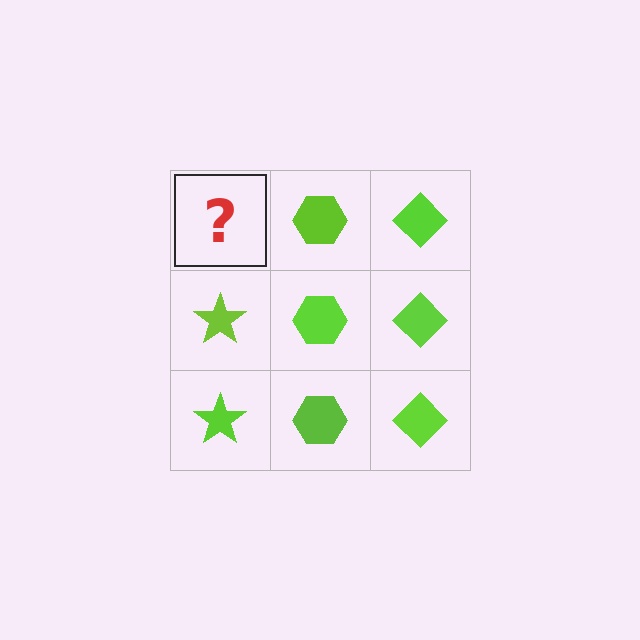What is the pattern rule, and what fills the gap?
The rule is that each column has a consistent shape. The gap should be filled with a lime star.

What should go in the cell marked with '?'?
The missing cell should contain a lime star.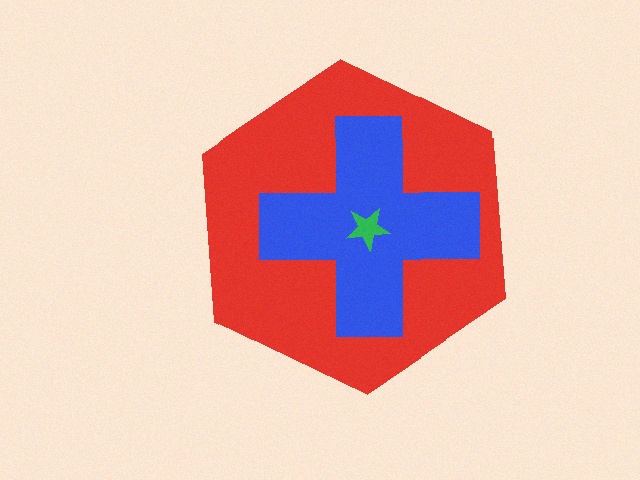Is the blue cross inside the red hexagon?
Yes.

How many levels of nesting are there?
3.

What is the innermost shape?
The green star.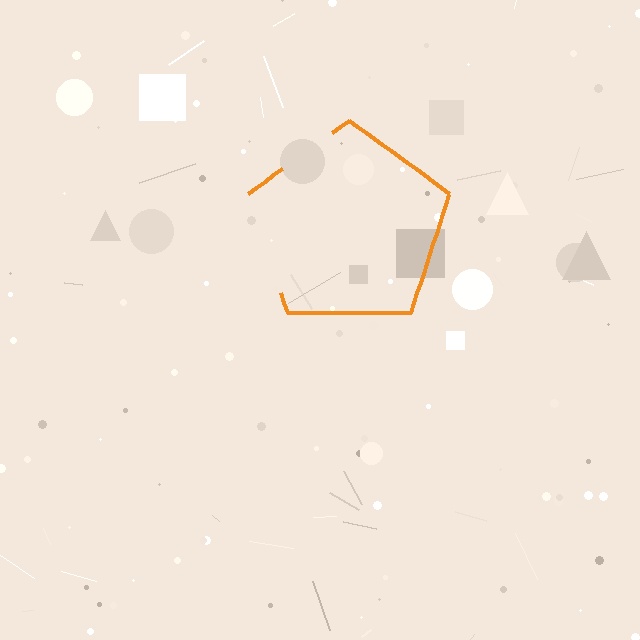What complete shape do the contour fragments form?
The contour fragments form a pentagon.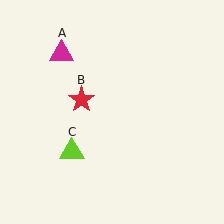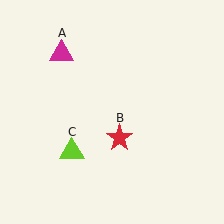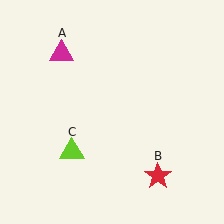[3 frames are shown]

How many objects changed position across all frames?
1 object changed position: red star (object B).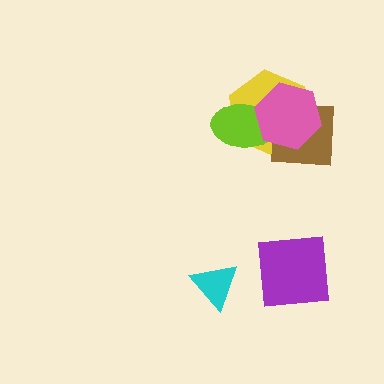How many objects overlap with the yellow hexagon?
3 objects overlap with the yellow hexagon.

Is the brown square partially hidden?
Yes, it is partially covered by another shape.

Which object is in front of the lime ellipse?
The pink hexagon is in front of the lime ellipse.